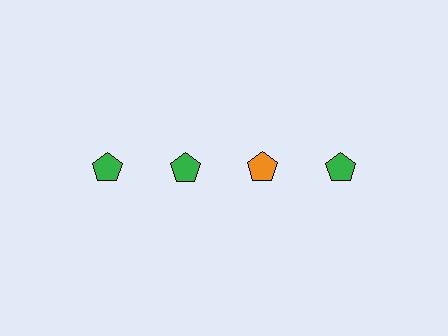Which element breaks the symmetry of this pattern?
The orange pentagon in the top row, center column breaks the symmetry. All other shapes are green pentagons.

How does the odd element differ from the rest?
It has a different color: orange instead of green.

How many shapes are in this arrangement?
There are 4 shapes arranged in a grid pattern.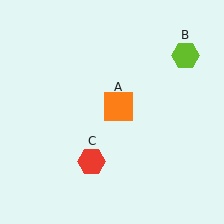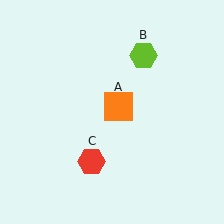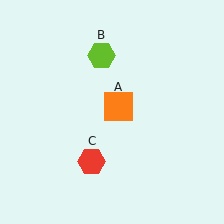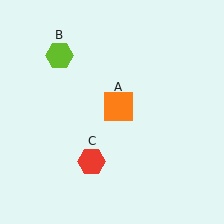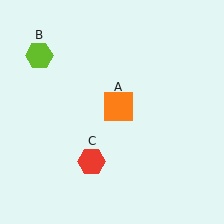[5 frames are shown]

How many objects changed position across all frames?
1 object changed position: lime hexagon (object B).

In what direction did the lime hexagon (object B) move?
The lime hexagon (object B) moved left.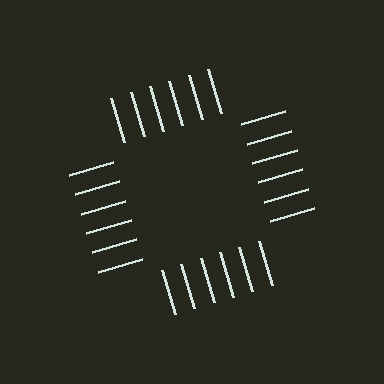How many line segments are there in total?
24 — 6 along each of the 4 edges.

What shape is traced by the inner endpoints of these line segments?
An illusory square — the line segments terminate on its edges but no continuous stroke is drawn.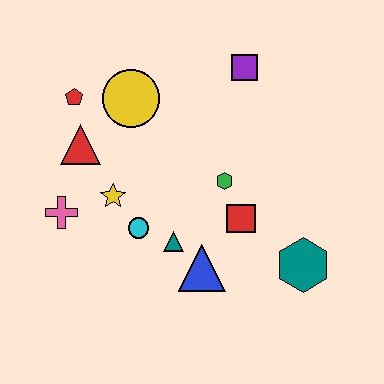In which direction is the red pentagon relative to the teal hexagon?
The red pentagon is to the left of the teal hexagon.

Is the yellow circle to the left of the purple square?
Yes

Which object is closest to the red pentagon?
The red triangle is closest to the red pentagon.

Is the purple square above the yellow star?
Yes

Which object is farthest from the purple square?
The pink cross is farthest from the purple square.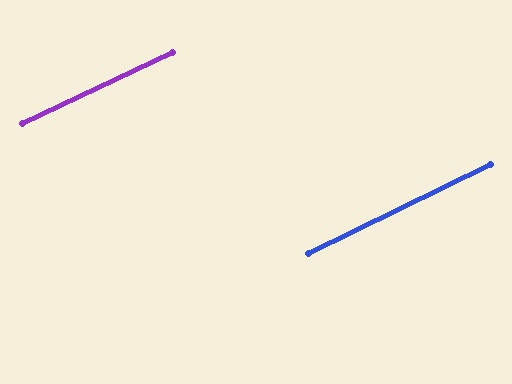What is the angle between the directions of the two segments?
Approximately 1 degree.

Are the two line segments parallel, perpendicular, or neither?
Parallel — their directions differ by only 0.9°.